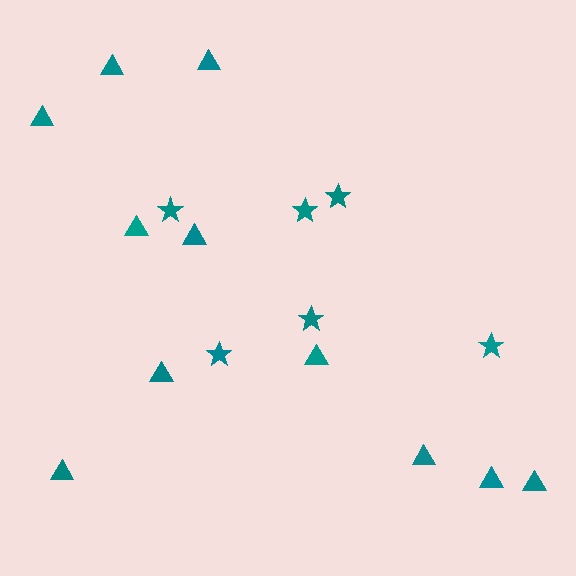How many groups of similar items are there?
There are 2 groups: one group of stars (6) and one group of triangles (11).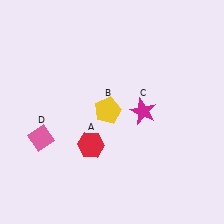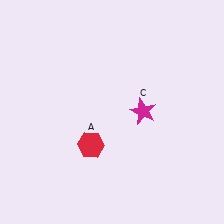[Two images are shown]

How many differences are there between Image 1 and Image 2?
There are 2 differences between the two images.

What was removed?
The pink diamond (D), the yellow pentagon (B) were removed in Image 2.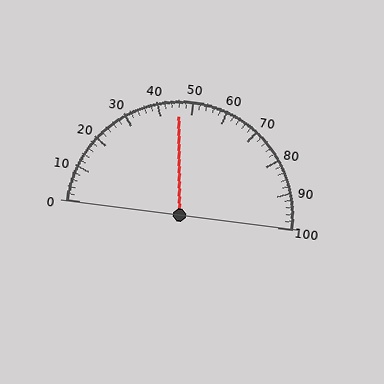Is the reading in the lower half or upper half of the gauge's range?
The reading is in the lower half of the range (0 to 100).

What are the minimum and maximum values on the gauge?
The gauge ranges from 0 to 100.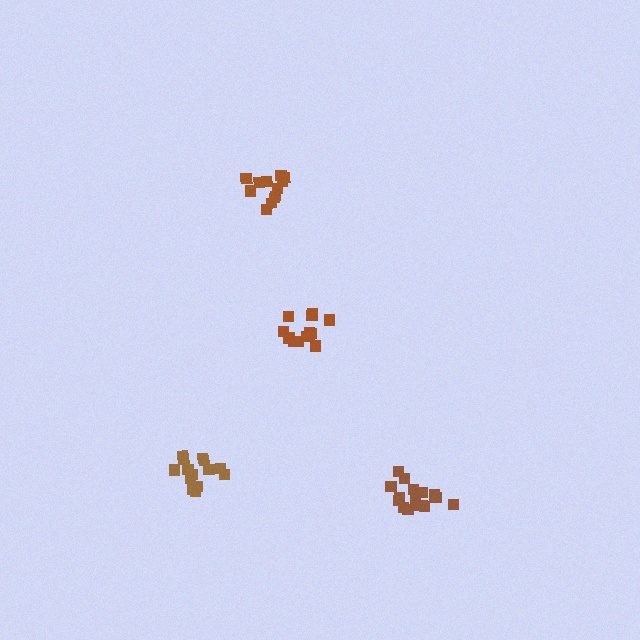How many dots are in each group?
Group 1: 16 dots, Group 2: 15 dots, Group 3: 14 dots, Group 4: 12 dots (57 total).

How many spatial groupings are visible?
There are 4 spatial groupings.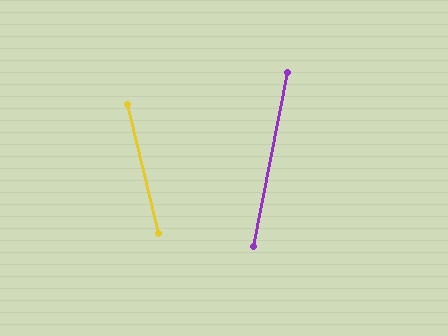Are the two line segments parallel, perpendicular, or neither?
Neither parallel nor perpendicular — they differ by about 25°.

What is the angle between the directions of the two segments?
Approximately 25 degrees.